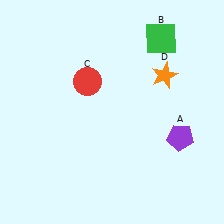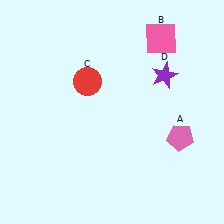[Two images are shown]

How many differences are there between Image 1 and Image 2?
There are 3 differences between the two images.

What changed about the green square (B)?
In Image 1, B is green. In Image 2, it changed to pink.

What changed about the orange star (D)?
In Image 1, D is orange. In Image 2, it changed to purple.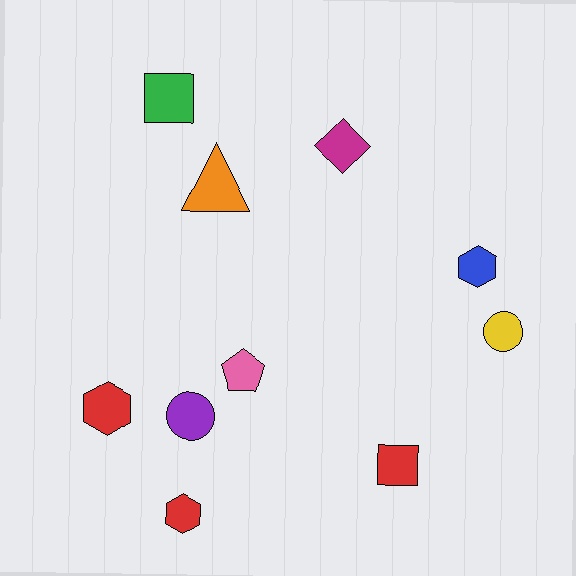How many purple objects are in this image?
There is 1 purple object.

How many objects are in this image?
There are 10 objects.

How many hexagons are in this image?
There are 3 hexagons.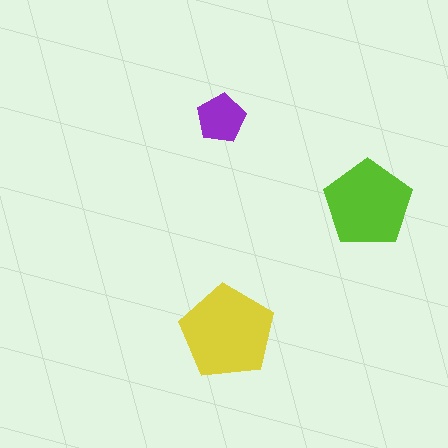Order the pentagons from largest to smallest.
the yellow one, the lime one, the purple one.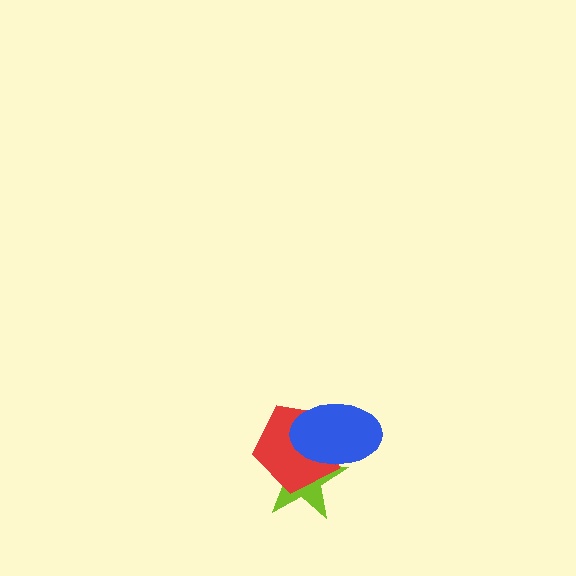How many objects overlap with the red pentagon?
2 objects overlap with the red pentagon.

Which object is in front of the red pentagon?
The blue ellipse is in front of the red pentagon.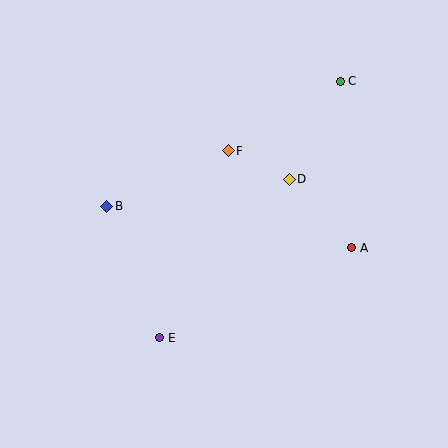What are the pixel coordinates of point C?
Point C is at (340, 81).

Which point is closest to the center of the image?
Point F at (228, 151) is closest to the center.